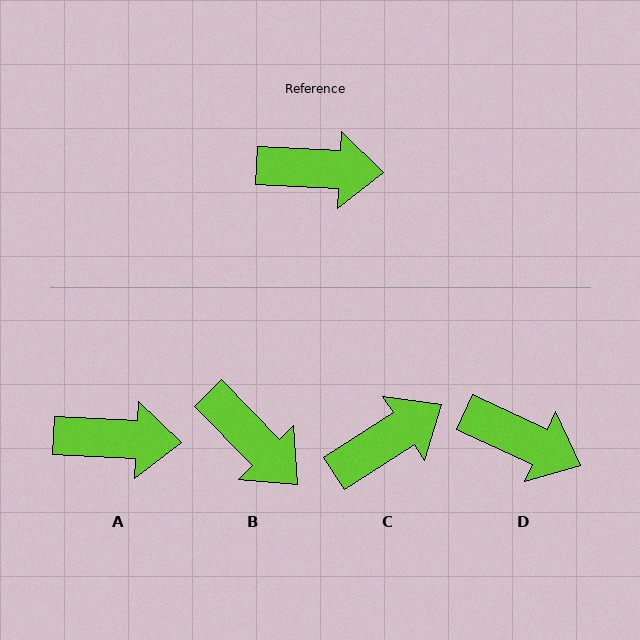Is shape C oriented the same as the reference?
No, it is off by about 36 degrees.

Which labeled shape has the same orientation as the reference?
A.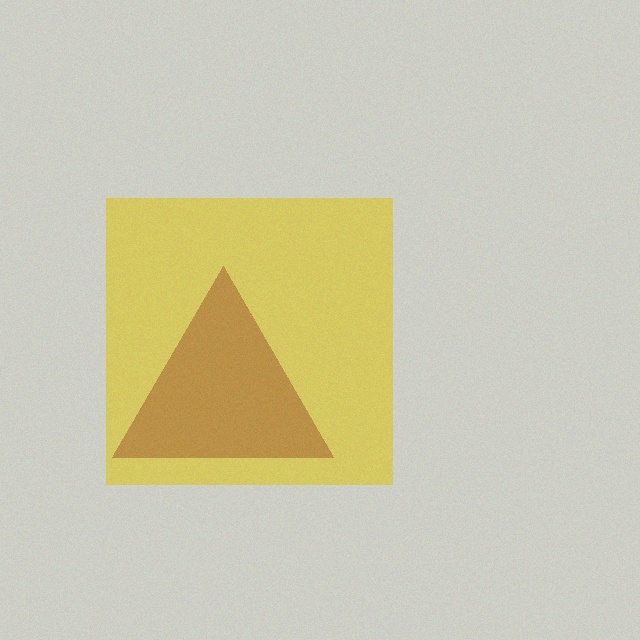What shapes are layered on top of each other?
The layered shapes are: a yellow square, a brown triangle.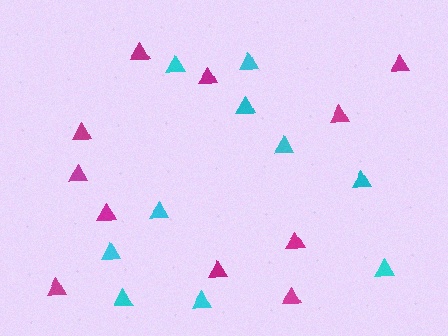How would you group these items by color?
There are 2 groups: one group of magenta triangles (11) and one group of cyan triangles (10).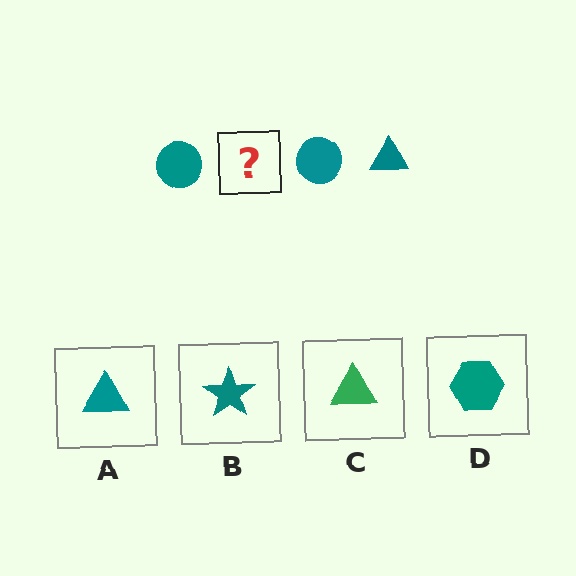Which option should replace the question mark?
Option A.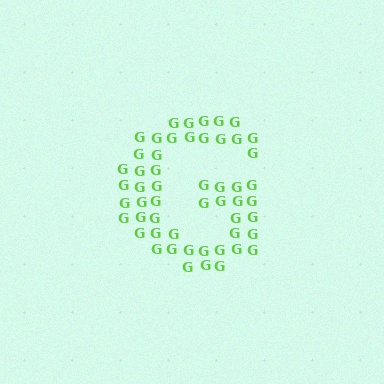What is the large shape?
The large shape is the letter G.